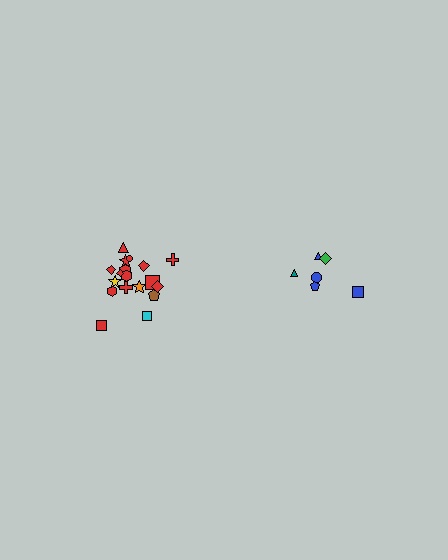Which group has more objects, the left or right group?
The left group.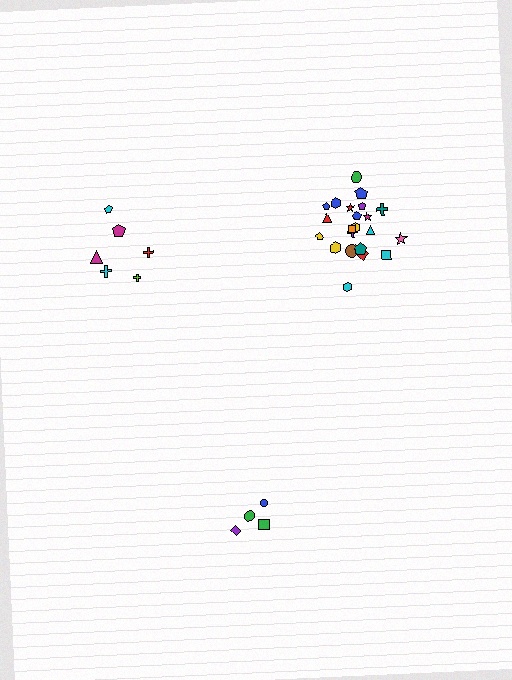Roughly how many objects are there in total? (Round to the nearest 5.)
Roughly 30 objects in total.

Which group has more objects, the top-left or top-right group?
The top-right group.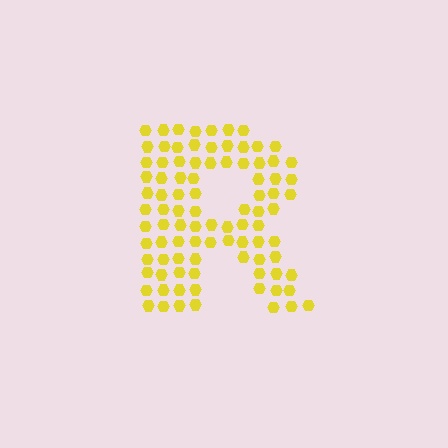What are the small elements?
The small elements are hexagons.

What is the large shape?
The large shape is the letter R.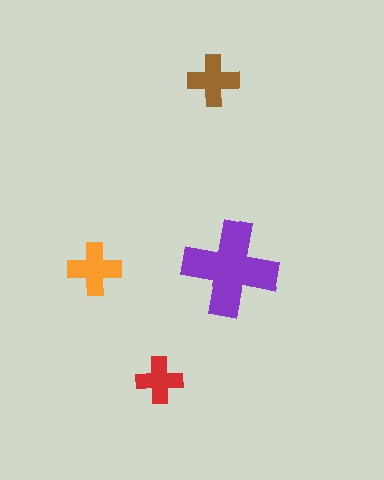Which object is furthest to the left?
The orange cross is leftmost.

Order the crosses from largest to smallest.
the purple one, the orange one, the brown one, the red one.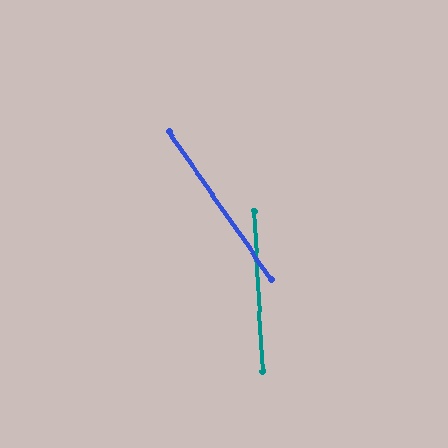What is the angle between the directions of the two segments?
Approximately 32 degrees.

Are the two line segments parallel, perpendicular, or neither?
Neither parallel nor perpendicular — they differ by about 32°.